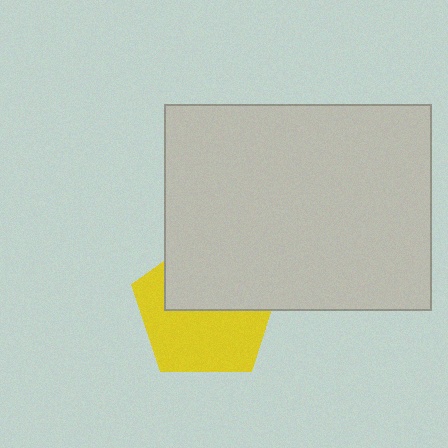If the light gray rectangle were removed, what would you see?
You would see the complete yellow pentagon.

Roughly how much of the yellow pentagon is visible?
About half of it is visible (roughly 54%).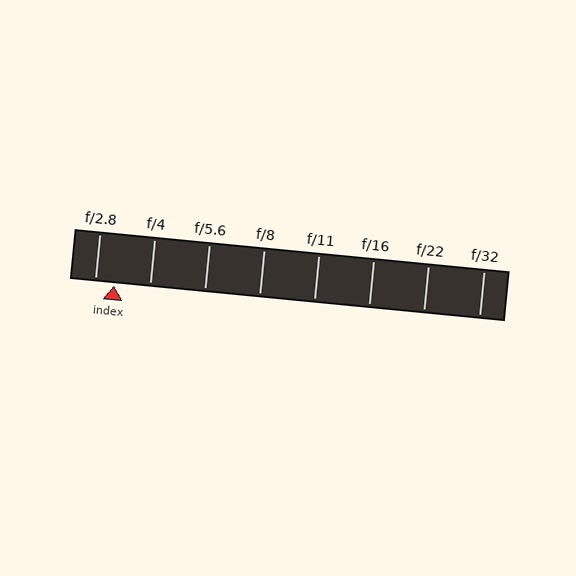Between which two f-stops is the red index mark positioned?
The index mark is between f/2.8 and f/4.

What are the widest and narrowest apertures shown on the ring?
The widest aperture shown is f/2.8 and the narrowest is f/32.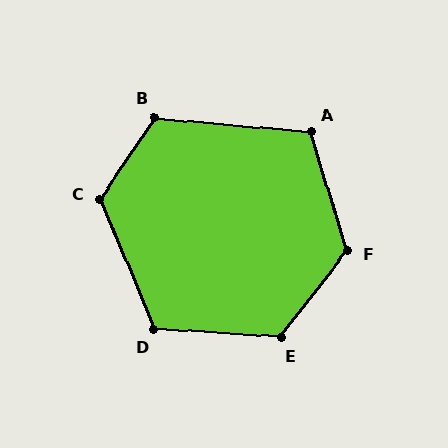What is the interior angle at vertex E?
Approximately 124 degrees (obtuse).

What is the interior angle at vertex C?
Approximately 123 degrees (obtuse).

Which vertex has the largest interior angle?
F, at approximately 125 degrees.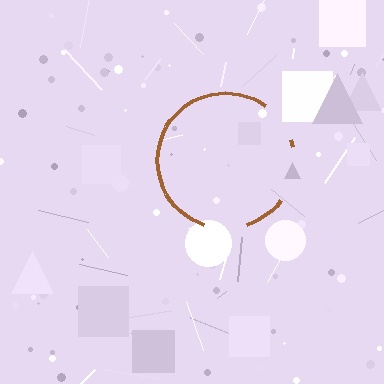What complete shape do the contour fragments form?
The contour fragments form a circle.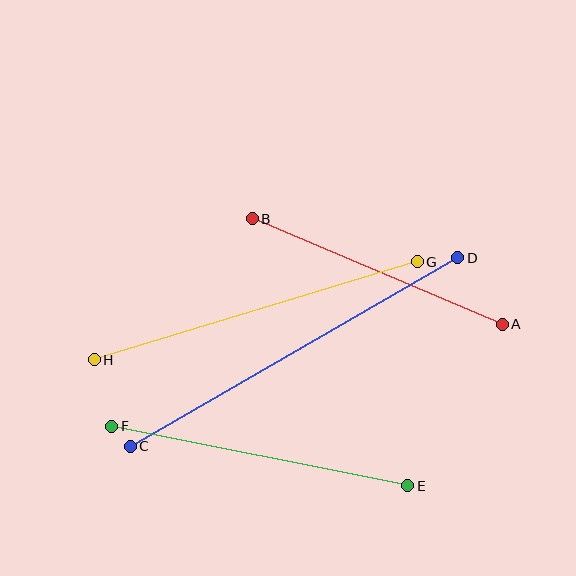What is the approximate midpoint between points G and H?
The midpoint is at approximately (256, 311) pixels.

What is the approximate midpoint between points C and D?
The midpoint is at approximately (294, 352) pixels.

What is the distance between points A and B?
The distance is approximately 271 pixels.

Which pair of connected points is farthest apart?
Points C and D are farthest apart.